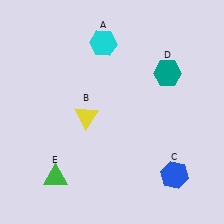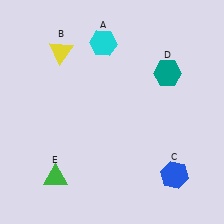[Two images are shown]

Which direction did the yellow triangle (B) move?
The yellow triangle (B) moved up.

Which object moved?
The yellow triangle (B) moved up.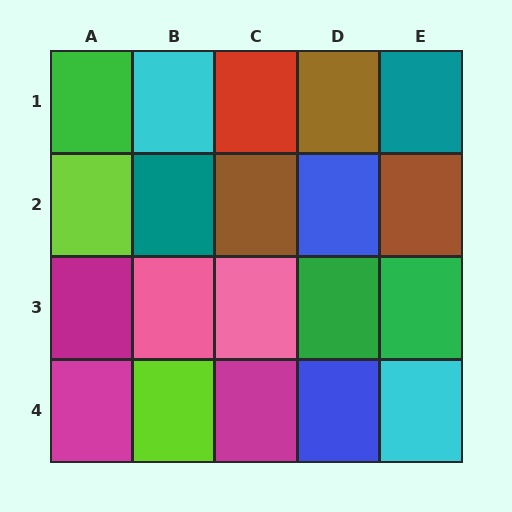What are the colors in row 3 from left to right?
Magenta, pink, pink, green, green.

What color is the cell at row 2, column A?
Lime.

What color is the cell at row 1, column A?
Green.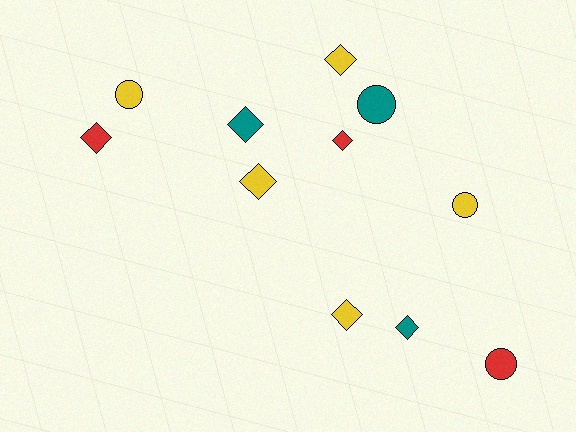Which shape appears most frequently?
Diamond, with 7 objects.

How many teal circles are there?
There is 1 teal circle.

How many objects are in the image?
There are 11 objects.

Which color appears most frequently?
Yellow, with 5 objects.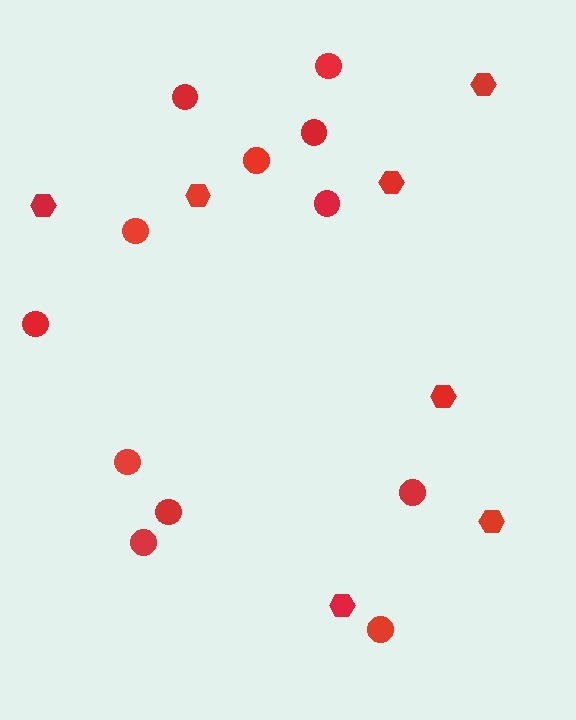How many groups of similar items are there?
There are 2 groups: one group of circles (12) and one group of hexagons (7).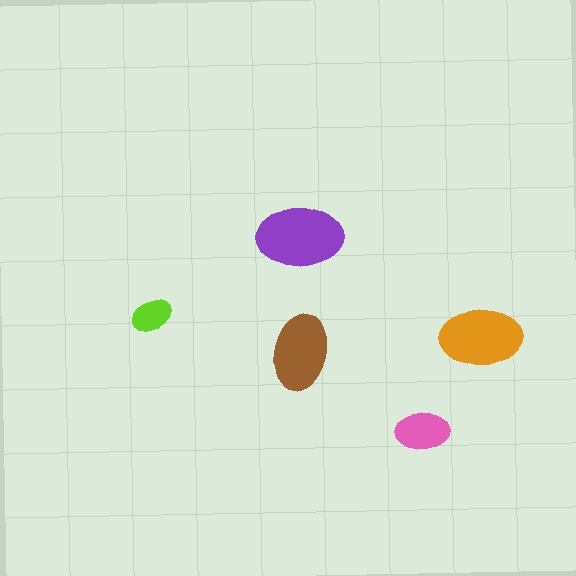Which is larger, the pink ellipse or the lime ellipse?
The pink one.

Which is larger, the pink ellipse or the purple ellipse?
The purple one.